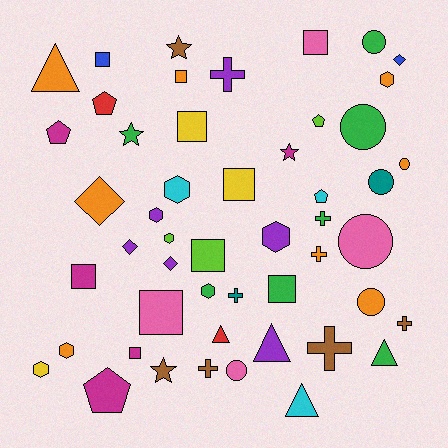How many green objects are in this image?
There are 7 green objects.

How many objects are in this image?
There are 50 objects.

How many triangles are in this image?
There are 5 triangles.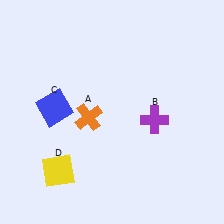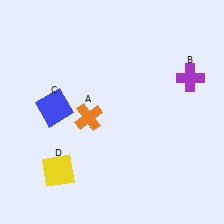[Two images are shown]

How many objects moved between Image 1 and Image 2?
1 object moved between the two images.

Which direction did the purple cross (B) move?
The purple cross (B) moved up.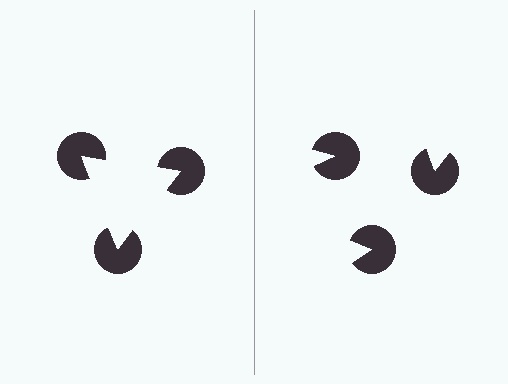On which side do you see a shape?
An illusory triangle appears on the left side. On the right side the wedge cuts are rotated, so no coherent shape forms.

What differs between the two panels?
The pac-man discs are positioned identically on both sides; only the wedge orientations differ. On the left they align to a triangle; on the right they are misaligned.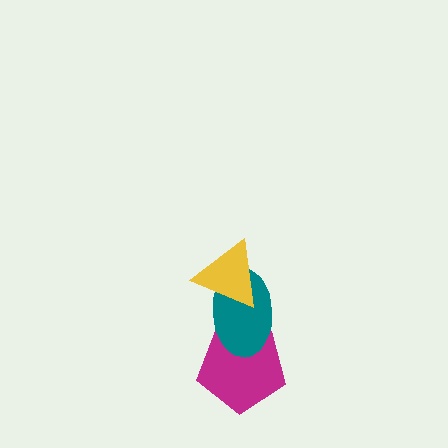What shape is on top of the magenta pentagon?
The teal ellipse is on top of the magenta pentagon.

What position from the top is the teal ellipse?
The teal ellipse is 2nd from the top.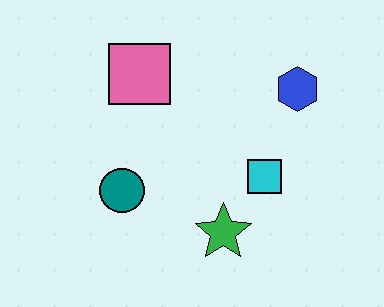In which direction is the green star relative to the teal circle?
The green star is to the right of the teal circle.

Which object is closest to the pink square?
The teal circle is closest to the pink square.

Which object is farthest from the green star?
The pink square is farthest from the green star.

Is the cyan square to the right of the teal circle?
Yes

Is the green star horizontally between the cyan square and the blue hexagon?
No